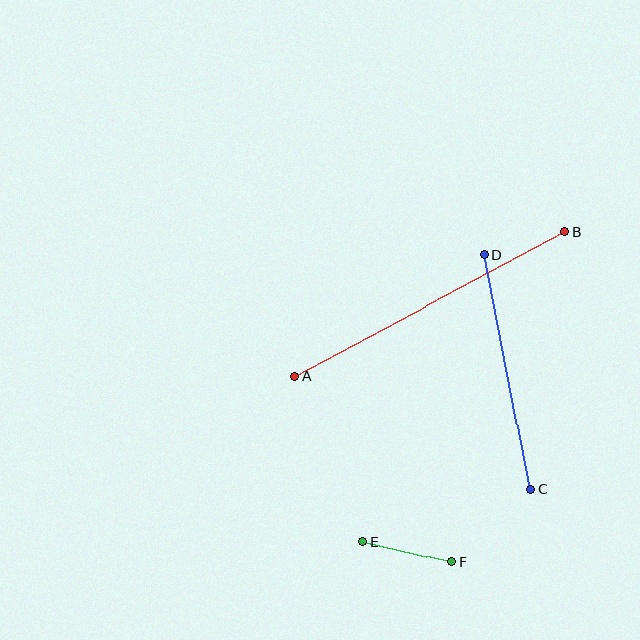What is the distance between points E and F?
The distance is approximately 92 pixels.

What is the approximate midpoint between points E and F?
The midpoint is at approximately (407, 552) pixels.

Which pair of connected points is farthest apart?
Points A and B are farthest apart.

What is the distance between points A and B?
The distance is approximately 306 pixels.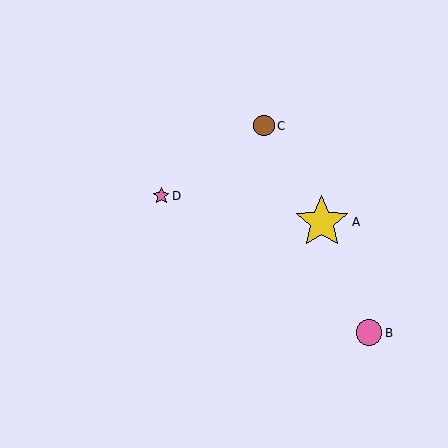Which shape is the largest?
The yellow star (labeled A) is the largest.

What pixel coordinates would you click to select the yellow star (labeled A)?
Click at (322, 222) to select the yellow star A.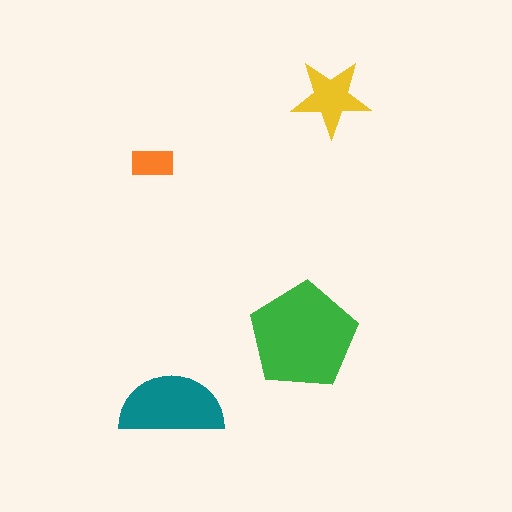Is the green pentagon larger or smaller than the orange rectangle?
Larger.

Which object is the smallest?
The orange rectangle.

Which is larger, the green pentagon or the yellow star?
The green pentagon.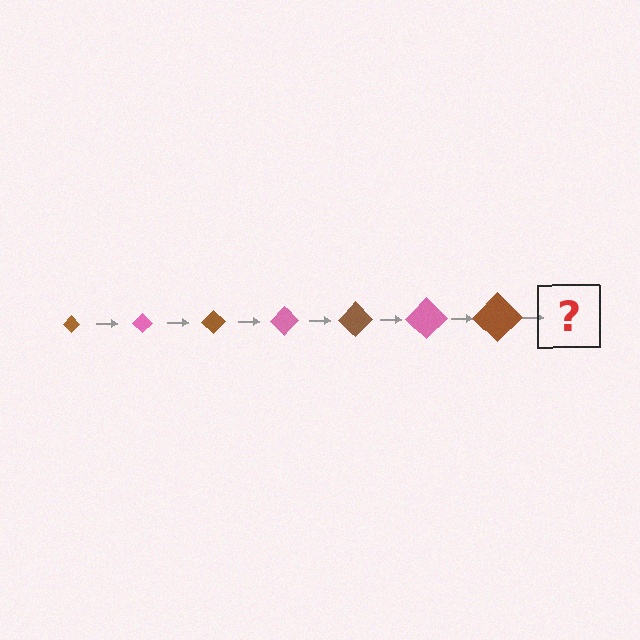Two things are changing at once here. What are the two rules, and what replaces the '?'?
The two rules are that the diamond grows larger each step and the color cycles through brown and pink. The '?' should be a pink diamond, larger than the previous one.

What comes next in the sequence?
The next element should be a pink diamond, larger than the previous one.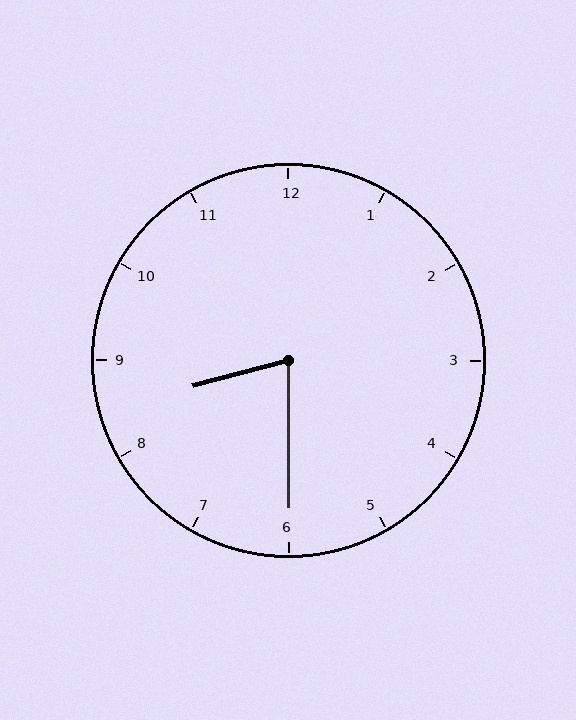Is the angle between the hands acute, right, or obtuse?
It is acute.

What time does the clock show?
8:30.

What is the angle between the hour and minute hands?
Approximately 75 degrees.